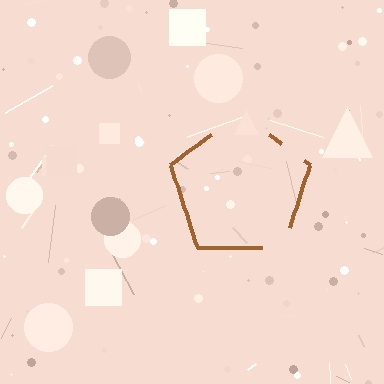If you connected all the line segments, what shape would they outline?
They would outline a pentagon.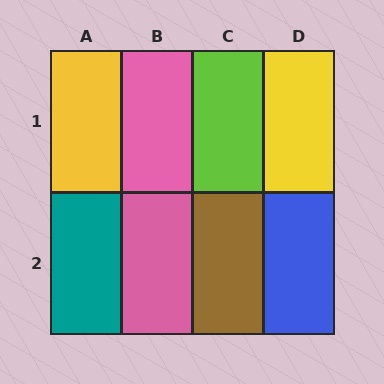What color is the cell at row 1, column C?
Lime.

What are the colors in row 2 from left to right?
Teal, pink, brown, blue.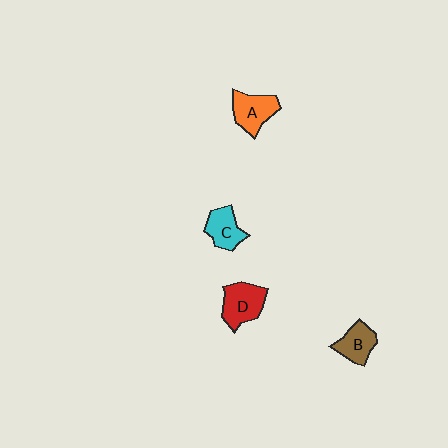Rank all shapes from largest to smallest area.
From largest to smallest: D (red), A (orange), C (cyan), B (brown).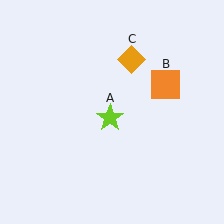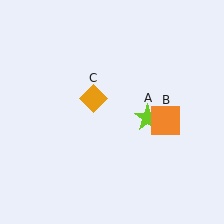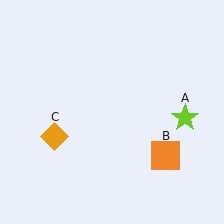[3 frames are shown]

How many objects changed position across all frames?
3 objects changed position: lime star (object A), orange square (object B), orange diamond (object C).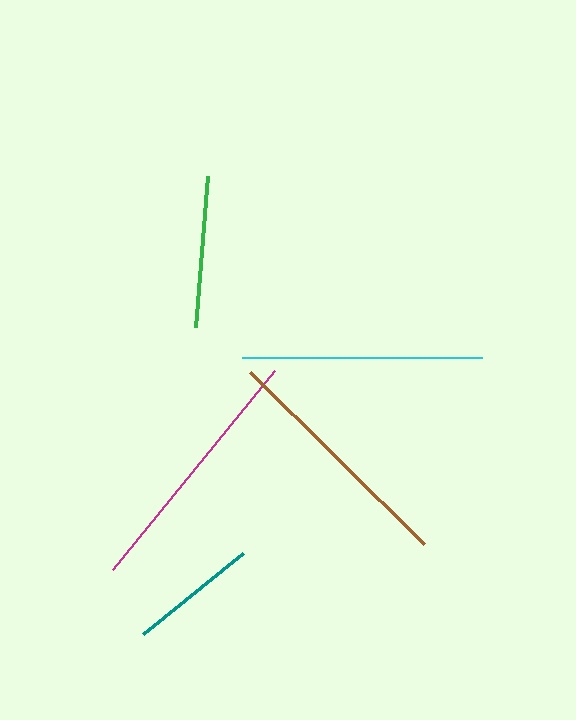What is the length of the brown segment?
The brown segment is approximately 245 pixels long.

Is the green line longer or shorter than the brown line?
The brown line is longer than the green line.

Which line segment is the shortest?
The teal line is the shortest at approximately 129 pixels.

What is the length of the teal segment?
The teal segment is approximately 129 pixels long.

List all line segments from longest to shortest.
From longest to shortest: magenta, brown, cyan, green, teal.